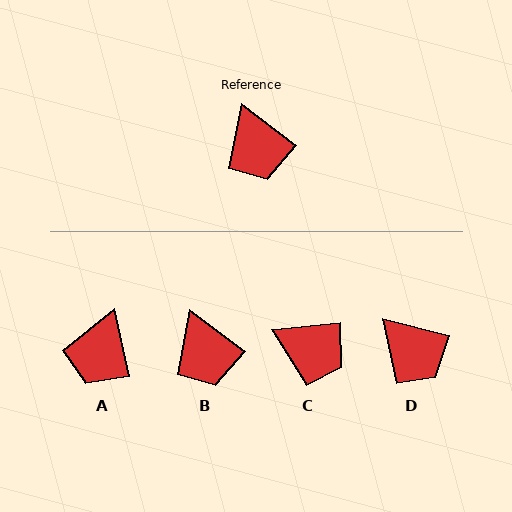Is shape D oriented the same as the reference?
No, it is off by about 23 degrees.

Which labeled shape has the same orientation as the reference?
B.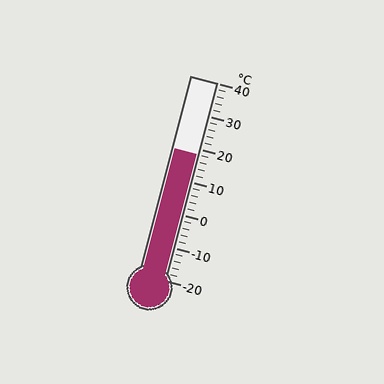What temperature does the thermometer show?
The thermometer shows approximately 18°C.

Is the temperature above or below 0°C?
The temperature is above 0°C.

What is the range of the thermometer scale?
The thermometer scale ranges from -20°C to 40°C.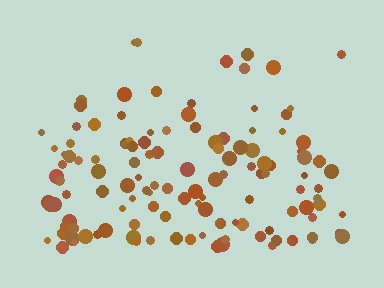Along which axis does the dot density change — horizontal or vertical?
Vertical.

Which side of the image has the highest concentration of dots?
The bottom.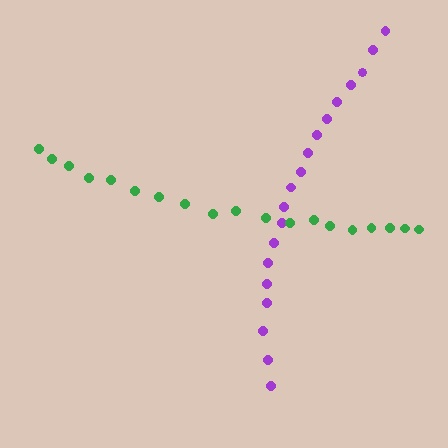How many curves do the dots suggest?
There are 2 distinct paths.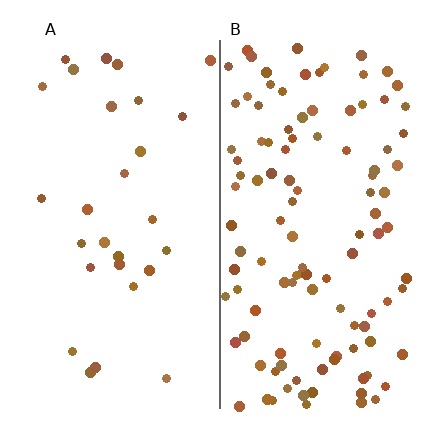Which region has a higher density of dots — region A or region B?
B (the right).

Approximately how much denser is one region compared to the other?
Approximately 3.7× — region B over region A.